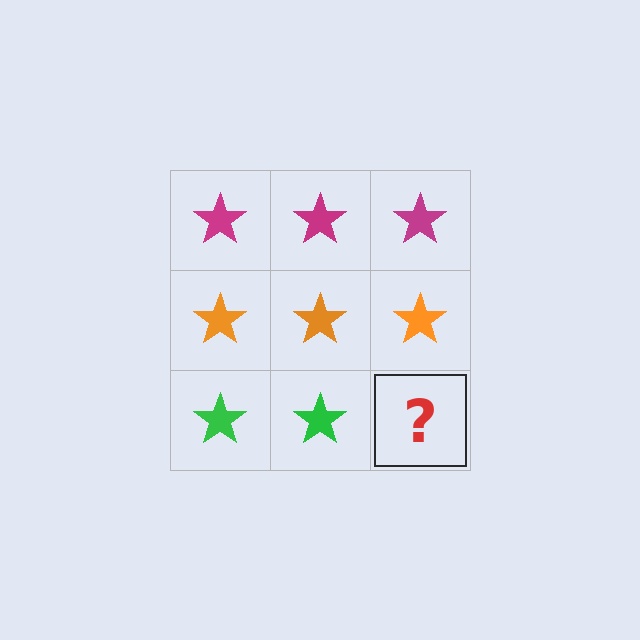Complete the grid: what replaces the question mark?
The question mark should be replaced with a green star.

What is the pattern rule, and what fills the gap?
The rule is that each row has a consistent color. The gap should be filled with a green star.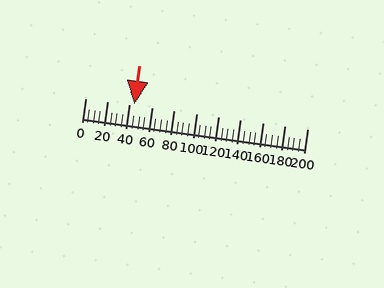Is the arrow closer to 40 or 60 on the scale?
The arrow is closer to 40.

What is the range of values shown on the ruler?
The ruler shows values from 0 to 200.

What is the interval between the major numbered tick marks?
The major tick marks are spaced 20 units apart.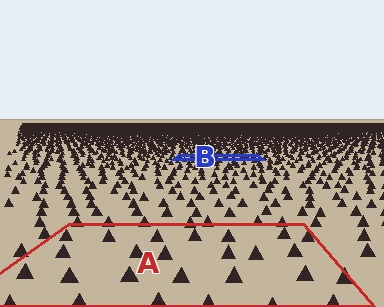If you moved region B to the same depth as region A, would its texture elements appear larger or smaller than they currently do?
They would appear larger. At a closer depth, the same texture elements are projected at a bigger on-screen size.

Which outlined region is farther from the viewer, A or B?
Region B is farther from the viewer — the texture elements inside it appear smaller and more densely packed.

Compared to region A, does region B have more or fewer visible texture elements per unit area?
Region B has more texture elements per unit area — they are packed more densely because it is farther away.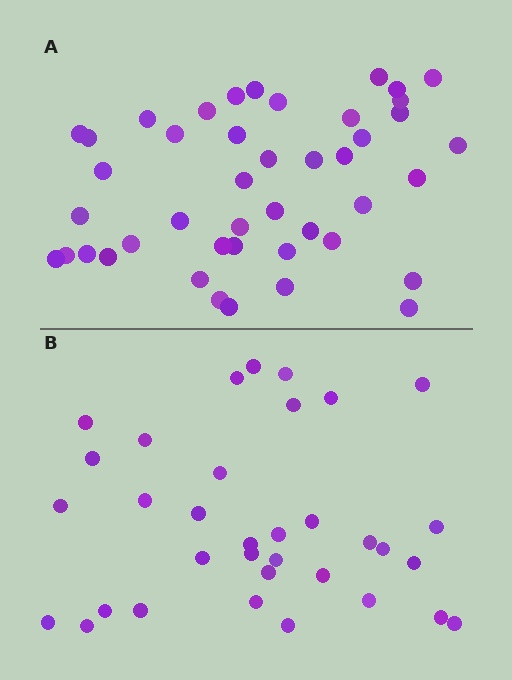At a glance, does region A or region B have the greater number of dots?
Region A (the top region) has more dots.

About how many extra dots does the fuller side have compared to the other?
Region A has roughly 10 or so more dots than region B.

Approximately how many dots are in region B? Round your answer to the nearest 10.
About 30 dots. (The exact count is 34, which rounds to 30.)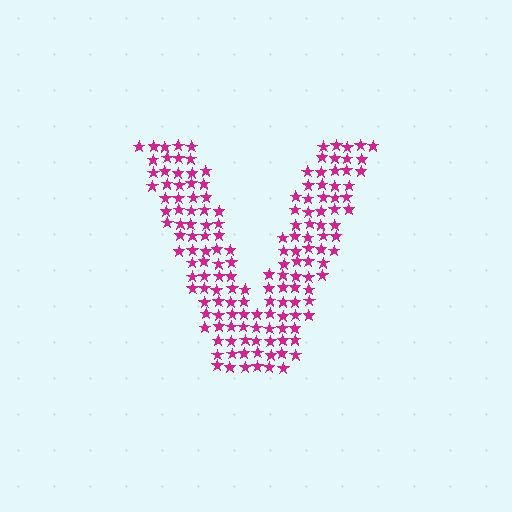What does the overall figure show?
The overall figure shows the letter V.